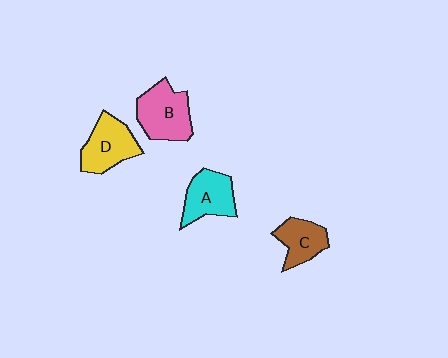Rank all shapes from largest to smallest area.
From largest to smallest: B (pink), D (yellow), A (cyan), C (brown).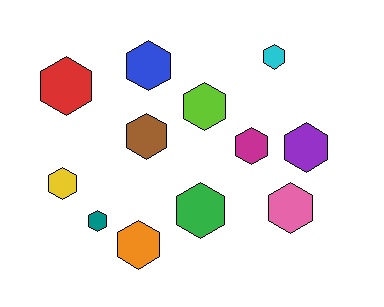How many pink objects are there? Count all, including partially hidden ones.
There is 1 pink object.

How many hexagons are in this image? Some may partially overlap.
There are 12 hexagons.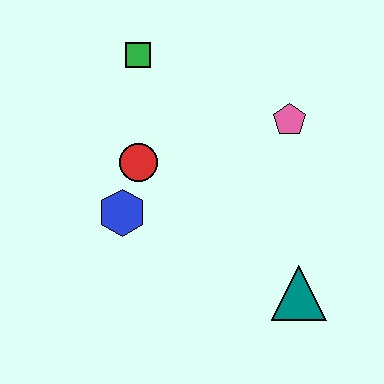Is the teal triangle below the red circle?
Yes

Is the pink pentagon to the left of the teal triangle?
Yes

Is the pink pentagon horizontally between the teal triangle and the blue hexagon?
Yes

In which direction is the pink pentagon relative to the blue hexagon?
The pink pentagon is to the right of the blue hexagon.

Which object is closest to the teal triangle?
The pink pentagon is closest to the teal triangle.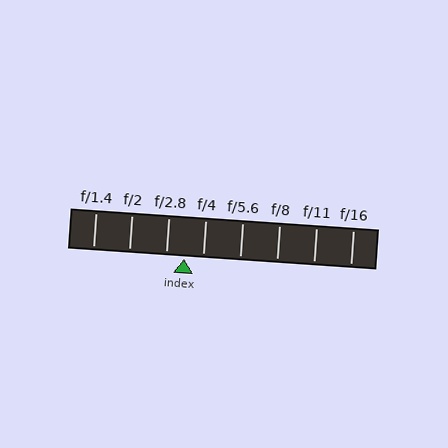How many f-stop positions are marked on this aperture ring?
There are 8 f-stop positions marked.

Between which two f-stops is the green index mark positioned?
The index mark is between f/2.8 and f/4.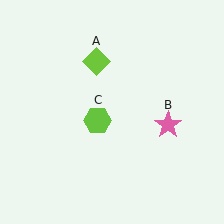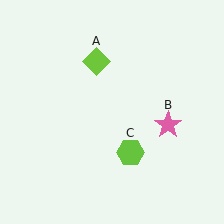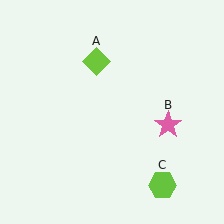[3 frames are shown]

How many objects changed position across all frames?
1 object changed position: lime hexagon (object C).